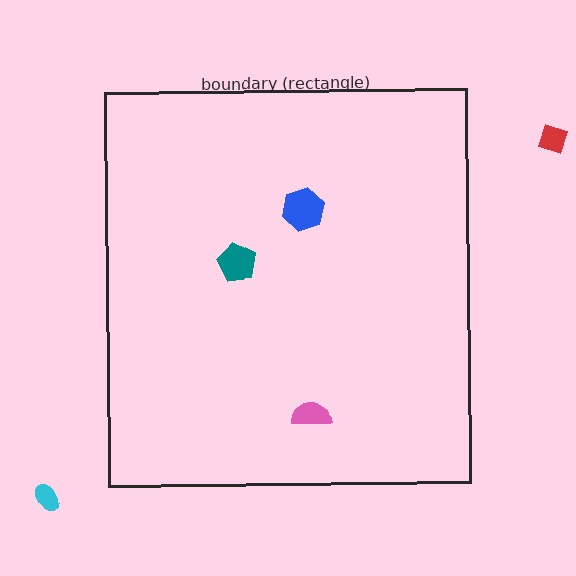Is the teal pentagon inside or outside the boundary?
Inside.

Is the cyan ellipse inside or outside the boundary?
Outside.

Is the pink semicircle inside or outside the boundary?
Inside.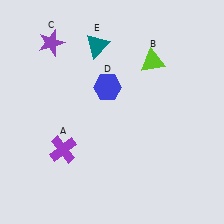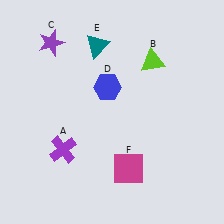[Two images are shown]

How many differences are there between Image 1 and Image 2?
There is 1 difference between the two images.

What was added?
A magenta square (F) was added in Image 2.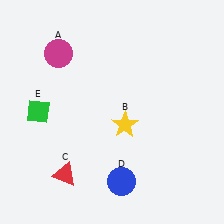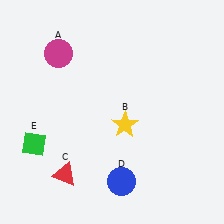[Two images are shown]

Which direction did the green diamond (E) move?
The green diamond (E) moved down.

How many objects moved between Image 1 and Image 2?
1 object moved between the two images.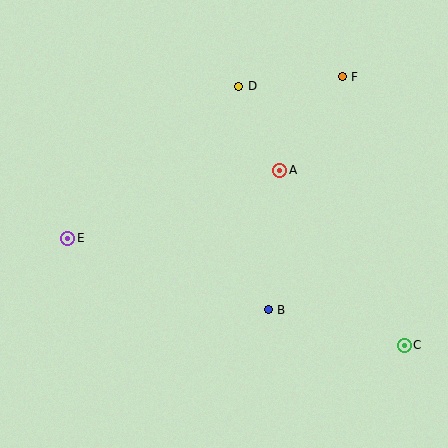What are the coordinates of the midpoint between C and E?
The midpoint between C and E is at (236, 292).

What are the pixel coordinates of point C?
Point C is at (404, 345).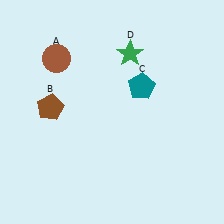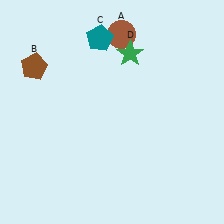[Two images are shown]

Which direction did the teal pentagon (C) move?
The teal pentagon (C) moved up.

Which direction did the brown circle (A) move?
The brown circle (A) moved right.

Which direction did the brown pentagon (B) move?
The brown pentagon (B) moved up.